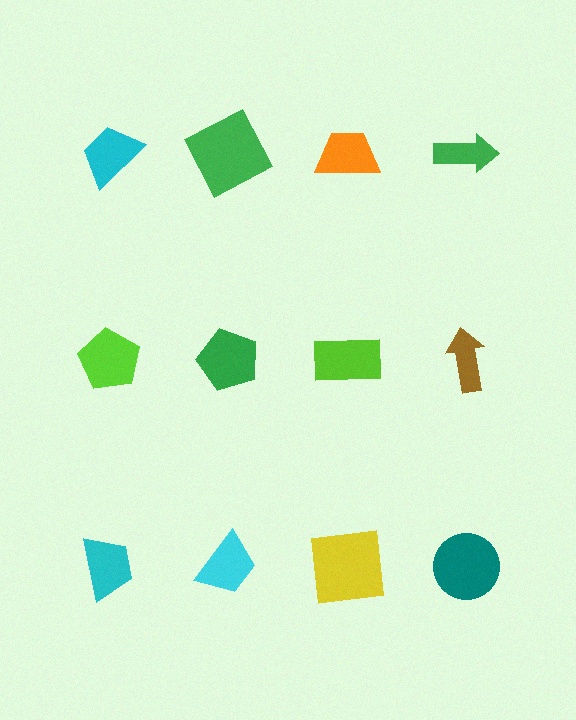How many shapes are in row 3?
4 shapes.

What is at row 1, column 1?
A cyan trapezoid.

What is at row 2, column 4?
A brown arrow.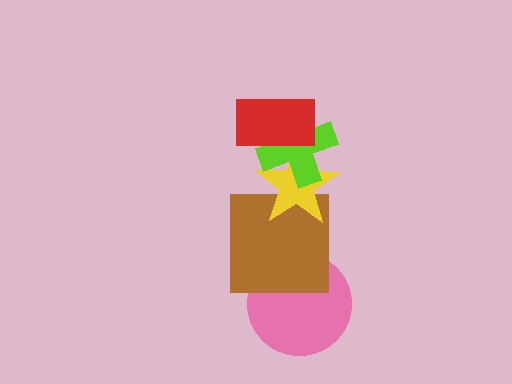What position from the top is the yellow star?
The yellow star is 3rd from the top.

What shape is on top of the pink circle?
The brown square is on top of the pink circle.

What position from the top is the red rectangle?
The red rectangle is 1st from the top.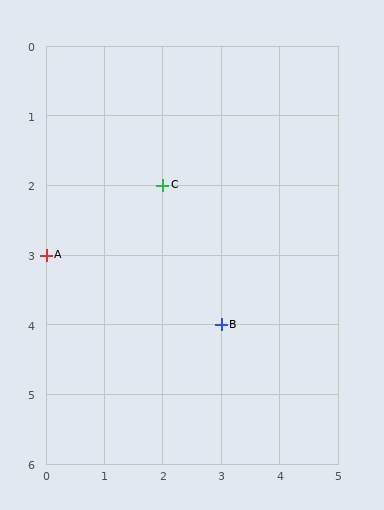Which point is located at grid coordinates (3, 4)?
Point B is at (3, 4).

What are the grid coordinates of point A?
Point A is at grid coordinates (0, 3).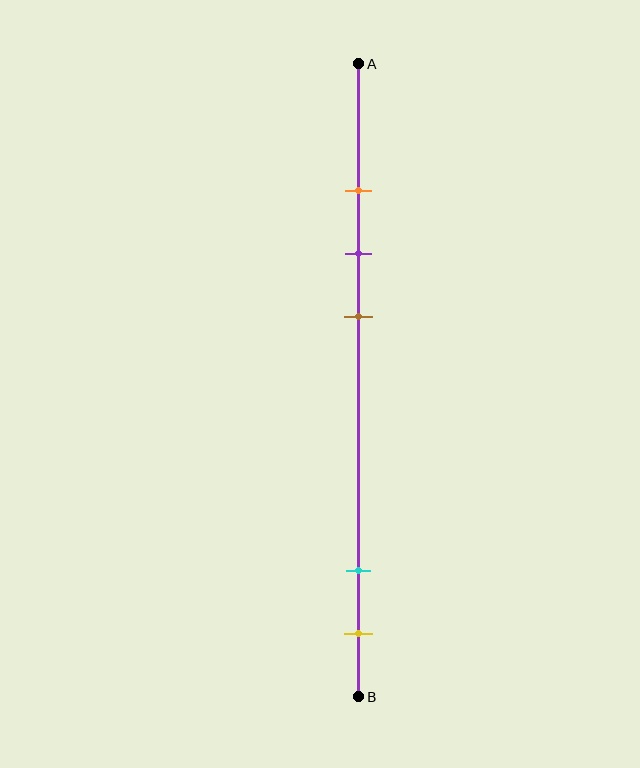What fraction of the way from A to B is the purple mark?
The purple mark is approximately 30% (0.3) of the way from A to B.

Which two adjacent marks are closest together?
The orange and purple marks are the closest adjacent pair.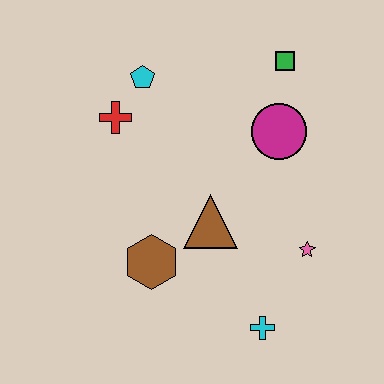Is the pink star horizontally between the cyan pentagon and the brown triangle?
No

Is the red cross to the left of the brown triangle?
Yes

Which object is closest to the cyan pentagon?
The red cross is closest to the cyan pentagon.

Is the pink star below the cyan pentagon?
Yes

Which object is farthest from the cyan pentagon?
The cyan cross is farthest from the cyan pentagon.